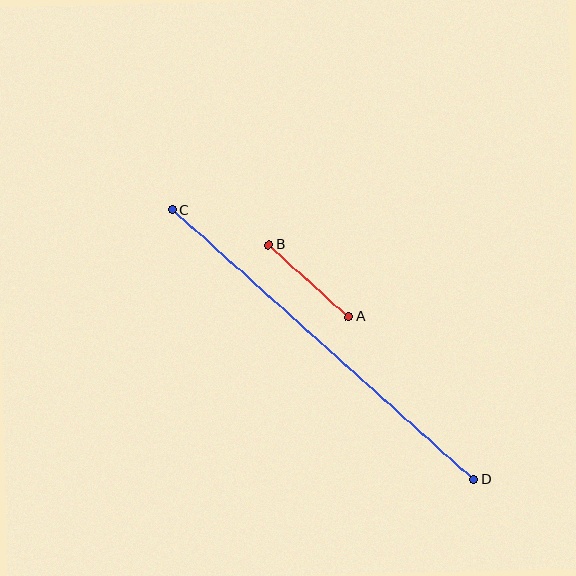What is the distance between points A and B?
The distance is approximately 107 pixels.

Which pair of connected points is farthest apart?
Points C and D are farthest apart.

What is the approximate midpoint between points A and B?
The midpoint is at approximately (308, 281) pixels.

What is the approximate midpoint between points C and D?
The midpoint is at approximately (323, 344) pixels.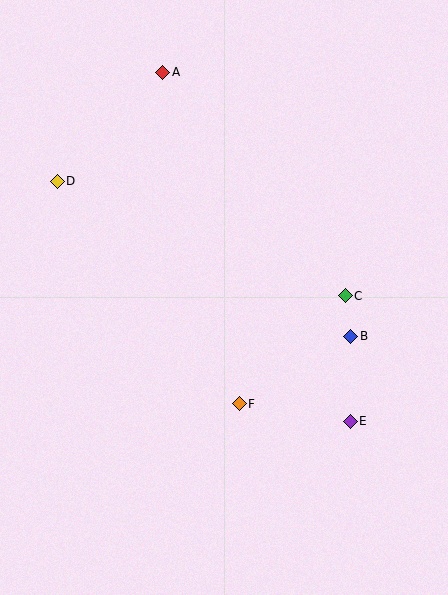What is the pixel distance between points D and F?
The distance between D and F is 287 pixels.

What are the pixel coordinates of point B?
Point B is at (351, 336).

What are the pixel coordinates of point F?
Point F is at (239, 404).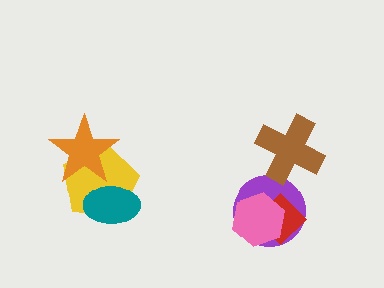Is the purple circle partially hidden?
Yes, it is partially covered by another shape.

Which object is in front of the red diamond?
The pink hexagon is in front of the red diamond.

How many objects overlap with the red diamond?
2 objects overlap with the red diamond.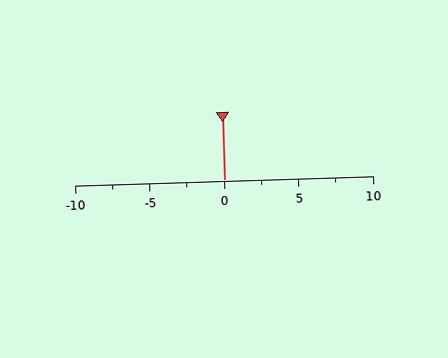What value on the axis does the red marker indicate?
The marker indicates approximately 0.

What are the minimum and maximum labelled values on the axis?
The axis runs from -10 to 10.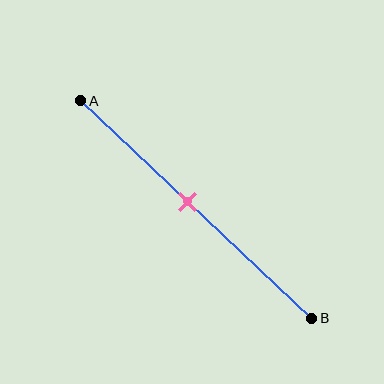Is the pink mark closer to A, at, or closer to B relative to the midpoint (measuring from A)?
The pink mark is closer to point A than the midpoint of segment AB.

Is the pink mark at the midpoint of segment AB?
No, the mark is at about 45% from A, not at the 50% midpoint.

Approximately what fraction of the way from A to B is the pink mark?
The pink mark is approximately 45% of the way from A to B.